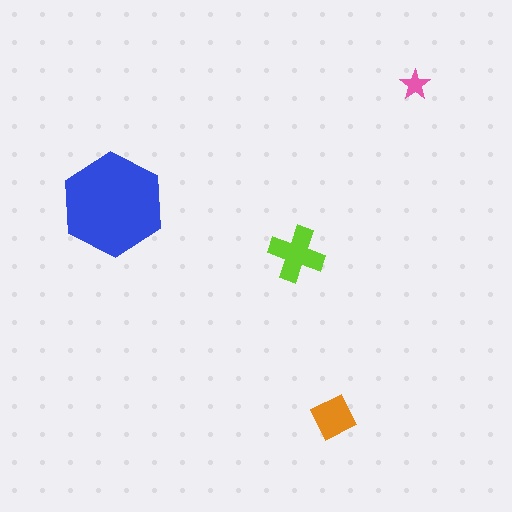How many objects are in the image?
There are 4 objects in the image.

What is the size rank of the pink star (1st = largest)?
4th.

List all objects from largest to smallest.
The blue hexagon, the lime cross, the orange diamond, the pink star.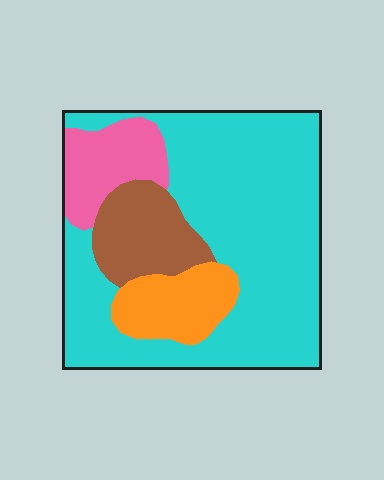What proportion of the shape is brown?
Brown covers about 15% of the shape.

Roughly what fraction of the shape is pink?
Pink covers around 10% of the shape.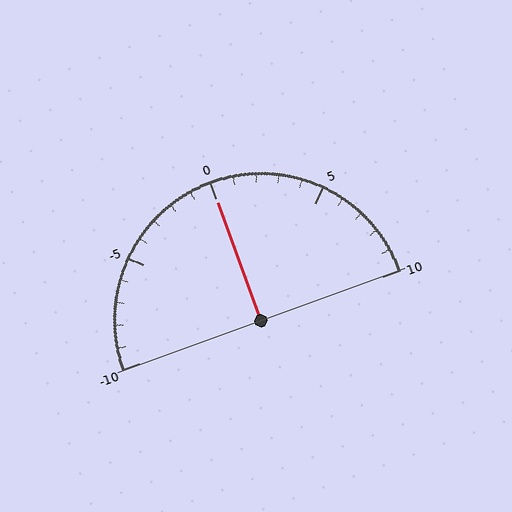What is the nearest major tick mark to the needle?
The nearest major tick mark is 0.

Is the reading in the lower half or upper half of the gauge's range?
The reading is in the upper half of the range (-10 to 10).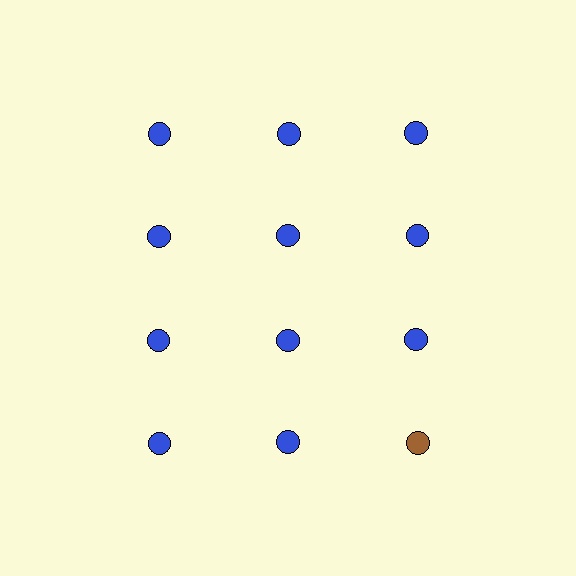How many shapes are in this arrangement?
There are 12 shapes arranged in a grid pattern.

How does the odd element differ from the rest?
It has a different color: brown instead of blue.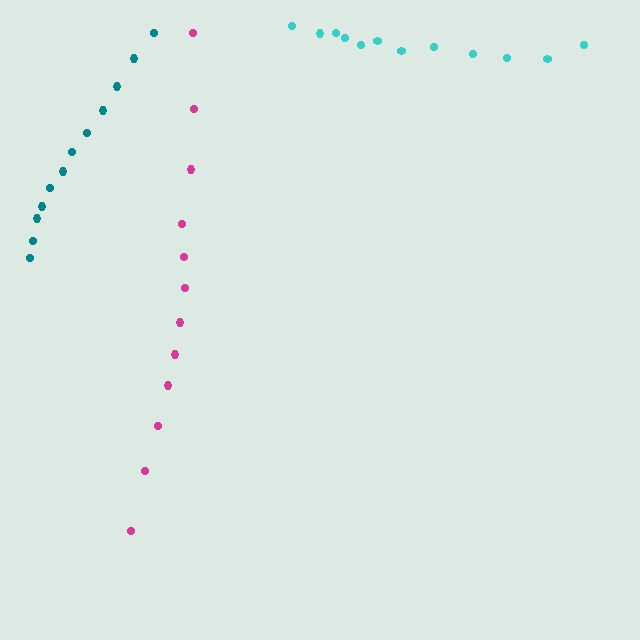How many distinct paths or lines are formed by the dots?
There are 3 distinct paths.